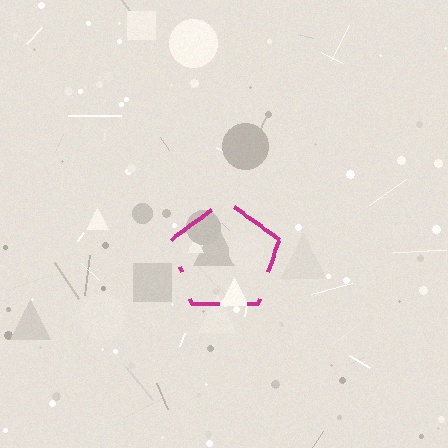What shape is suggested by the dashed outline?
The dashed outline suggests a pentagon.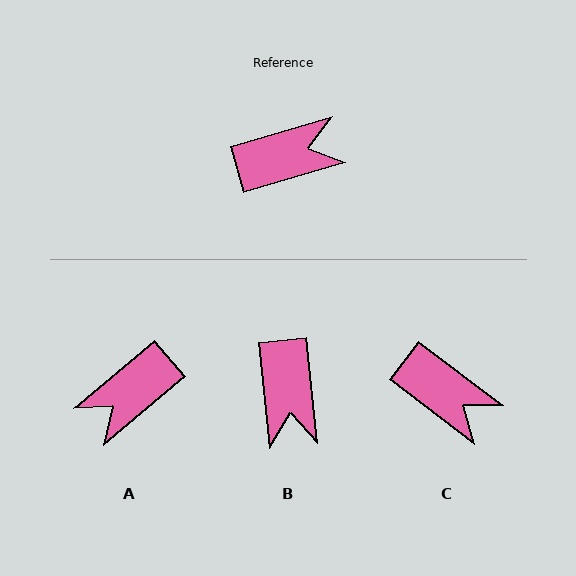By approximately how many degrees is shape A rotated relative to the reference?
Approximately 157 degrees clockwise.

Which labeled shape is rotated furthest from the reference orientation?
A, about 157 degrees away.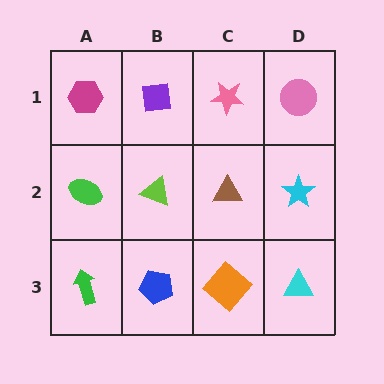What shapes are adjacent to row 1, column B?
A lime triangle (row 2, column B), a magenta hexagon (row 1, column A), a pink star (row 1, column C).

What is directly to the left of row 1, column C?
A purple square.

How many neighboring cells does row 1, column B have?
3.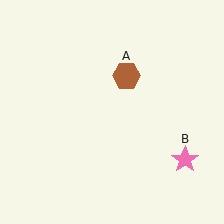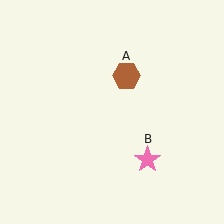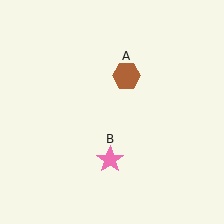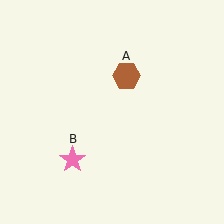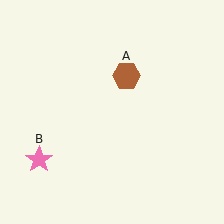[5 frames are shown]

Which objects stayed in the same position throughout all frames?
Brown hexagon (object A) remained stationary.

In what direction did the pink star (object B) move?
The pink star (object B) moved left.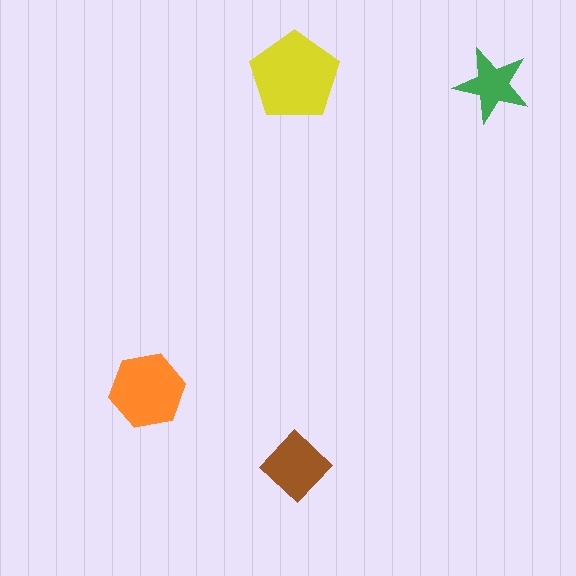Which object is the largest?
The yellow pentagon.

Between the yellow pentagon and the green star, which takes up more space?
The yellow pentagon.